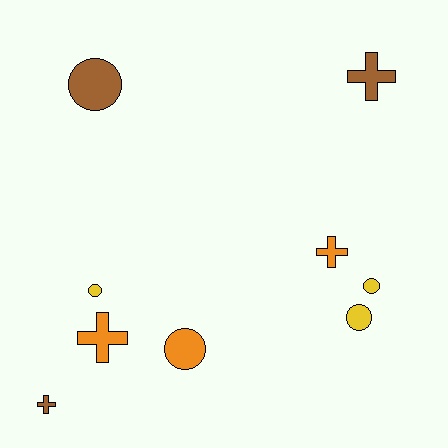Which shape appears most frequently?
Circle, with 5 objects.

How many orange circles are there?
There is 1 orange circle.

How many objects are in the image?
There are 9 objects.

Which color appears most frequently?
Brown, with 3 objects.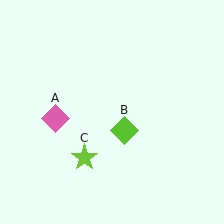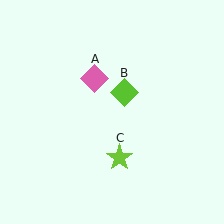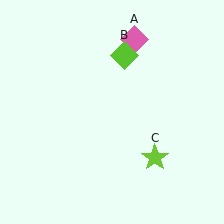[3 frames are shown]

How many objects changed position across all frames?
3 objects changed position: pink diamond (object A), lime diamond (object B), lime star (object C).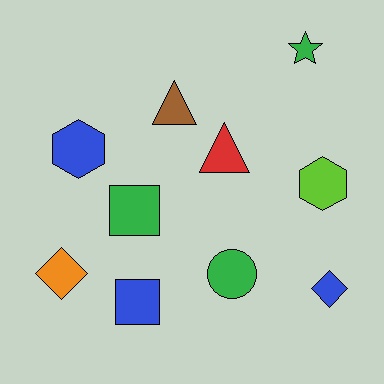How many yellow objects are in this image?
There are no yellow objects.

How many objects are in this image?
There are 10 objects.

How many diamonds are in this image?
There are 2 diamonds.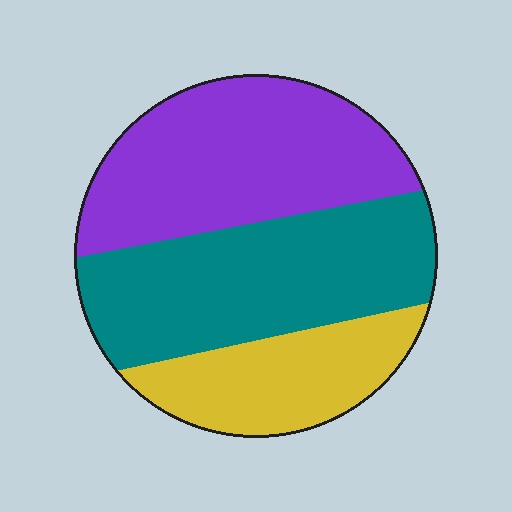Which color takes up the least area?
Yellow, at roughly 20%.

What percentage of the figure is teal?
Teal covers 39% of the figure.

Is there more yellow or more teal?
Teal.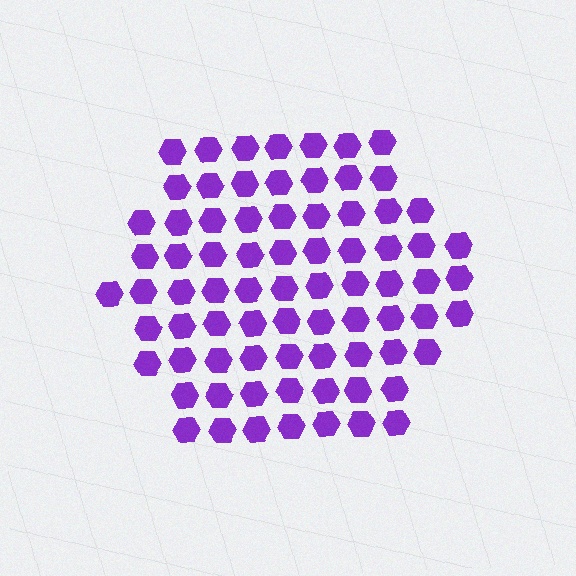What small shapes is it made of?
It is made of small hexagons.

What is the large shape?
The large shape is a hexagon.